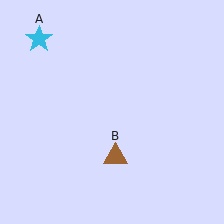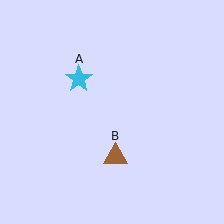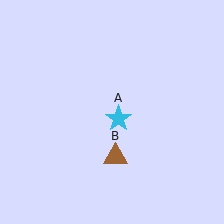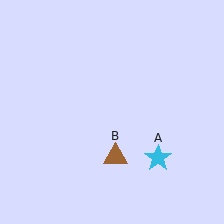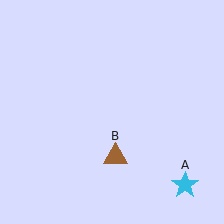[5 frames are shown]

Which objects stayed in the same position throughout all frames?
Brown triangle (object B) remained stationary.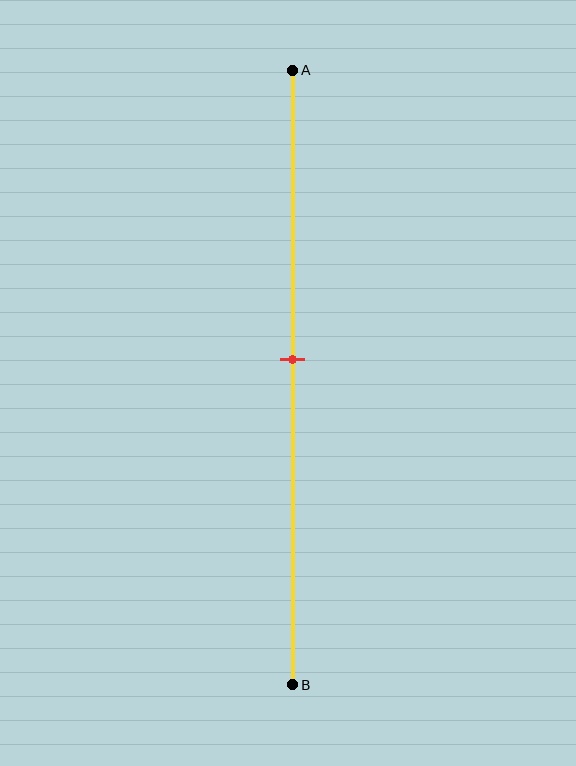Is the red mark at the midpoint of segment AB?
No, the mark is at about 45% from A, not at the 50% midpoint.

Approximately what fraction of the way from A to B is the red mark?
The red mark is approximately 45% of the way from A to B.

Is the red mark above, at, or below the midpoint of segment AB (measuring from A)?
The red mark is above the midpoint of segment AB.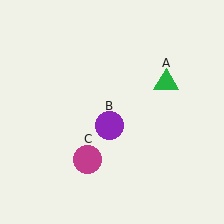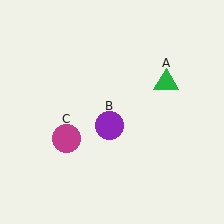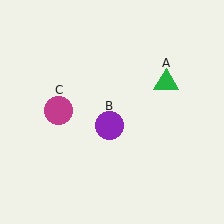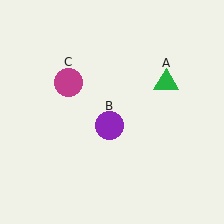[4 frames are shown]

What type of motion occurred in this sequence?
The magenta circle (object C) rotated clockwise around the center of the scene.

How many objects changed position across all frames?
1 object changed position: magenta circle (object C).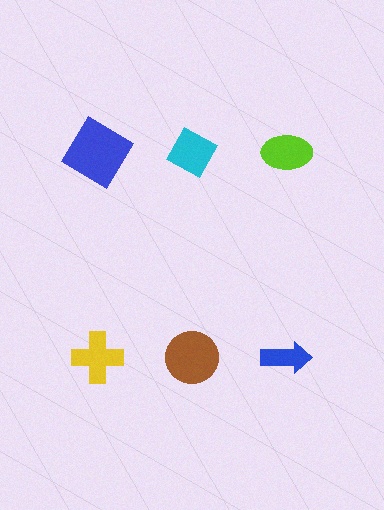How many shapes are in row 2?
3 shapes.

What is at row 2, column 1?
A yellow cross.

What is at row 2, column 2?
A brown circle.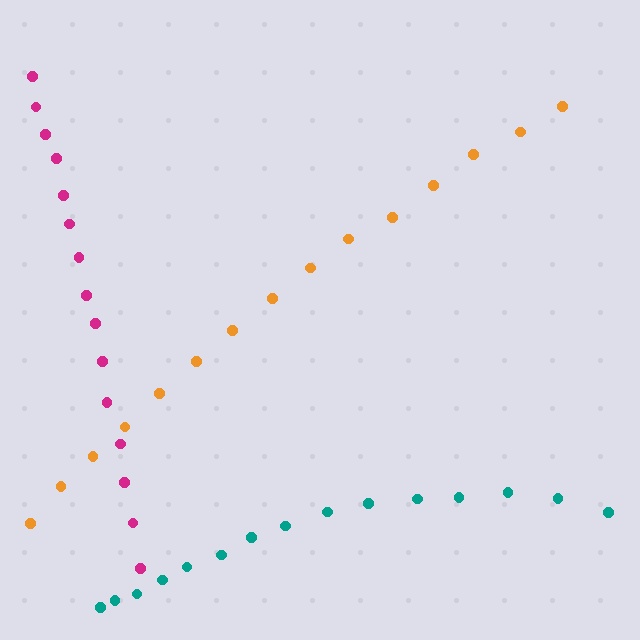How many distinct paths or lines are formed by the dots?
There are 3 distinct paths.